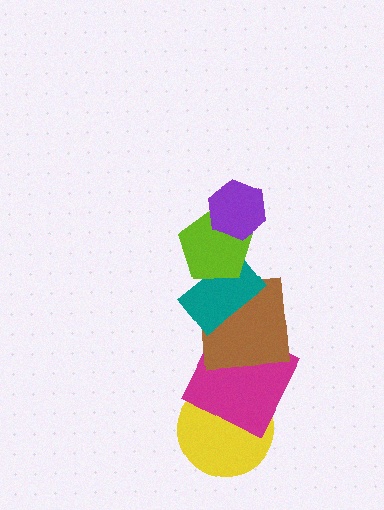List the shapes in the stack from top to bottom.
From top to bottom: the purple hexagon, the lime pentagon, the teal rectangle, the brown square, the magenta square, the yellow circle.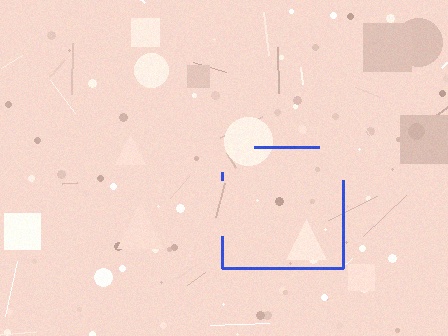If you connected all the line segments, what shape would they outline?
They would outline a square.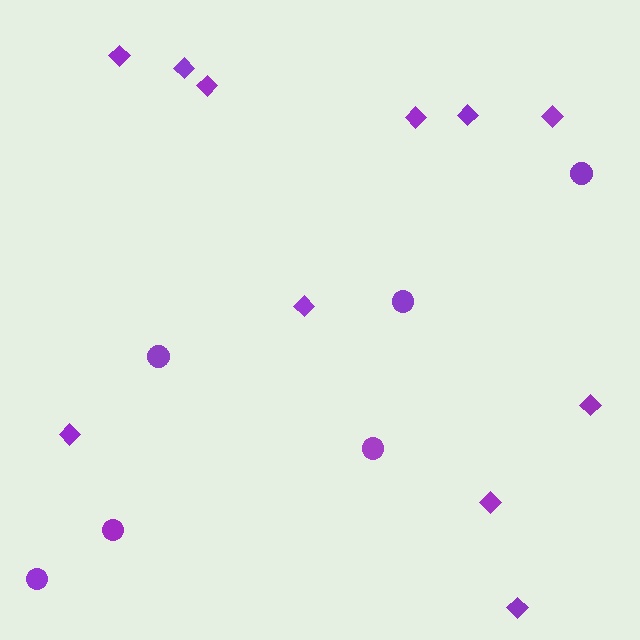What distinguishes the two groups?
There are 2 groups: one group of circles (6) and one group of diamonds (11).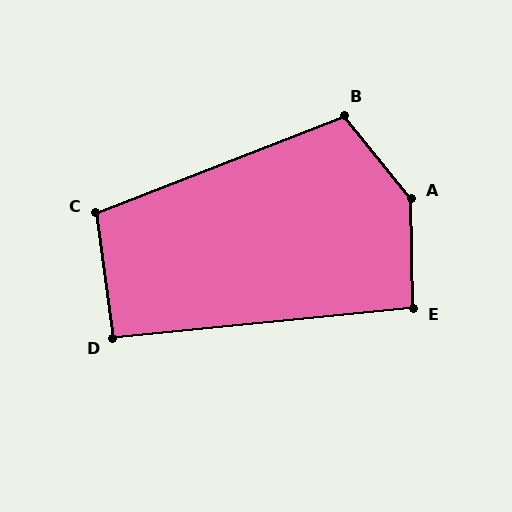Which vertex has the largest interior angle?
A, at approximately 142 degrees.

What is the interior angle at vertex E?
Approximately 95 degrees (approximately right).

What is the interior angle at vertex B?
Approximately 108 degrees (obtuse).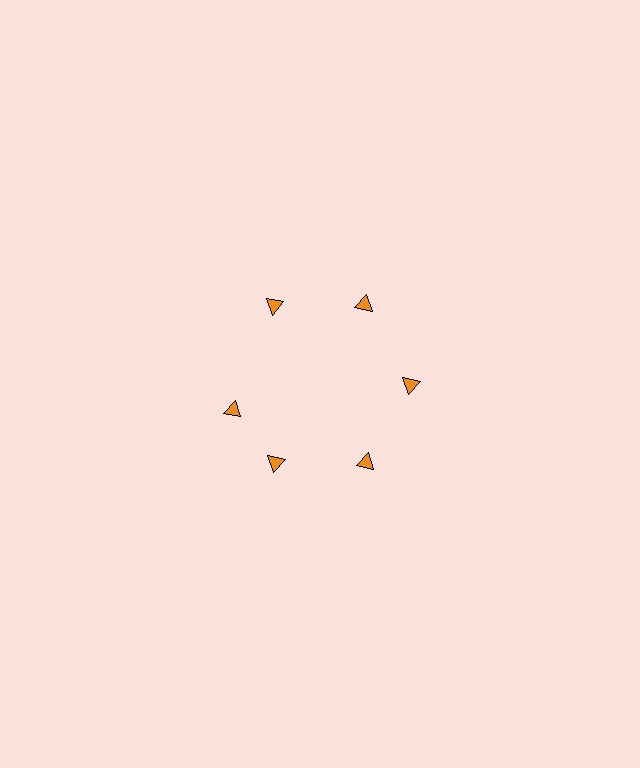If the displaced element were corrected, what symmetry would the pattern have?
It would have 6-fold rotational symmetry — the pattern would map onto itself every 60 degrees.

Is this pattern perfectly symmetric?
No. The 6 orange triangles are arranged in a ring, but one element near the 9 o'clock position is rotated out of alignment along the ring, breaking the 6-fold rotational symmetry.